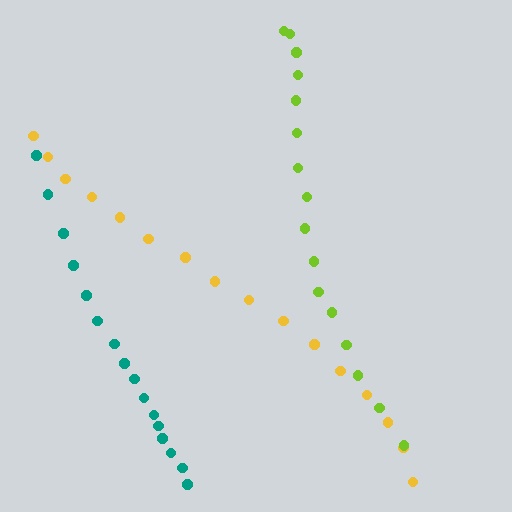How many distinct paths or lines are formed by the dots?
There are 3 distinct paths.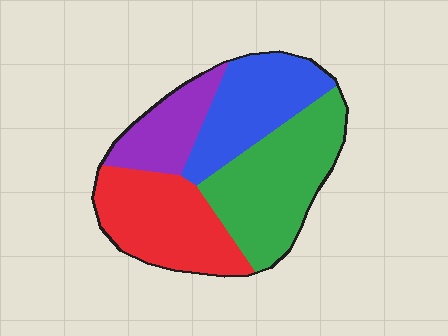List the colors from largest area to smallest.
From largest to smallest: green, red, blue, purple.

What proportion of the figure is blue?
Blue takes up between a sixth and a third of the figure.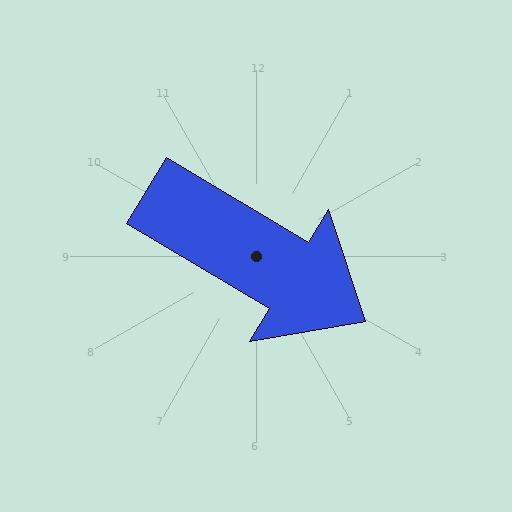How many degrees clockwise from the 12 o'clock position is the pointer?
Approximately 121 degrees.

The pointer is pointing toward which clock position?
Roughly 4 o'clock.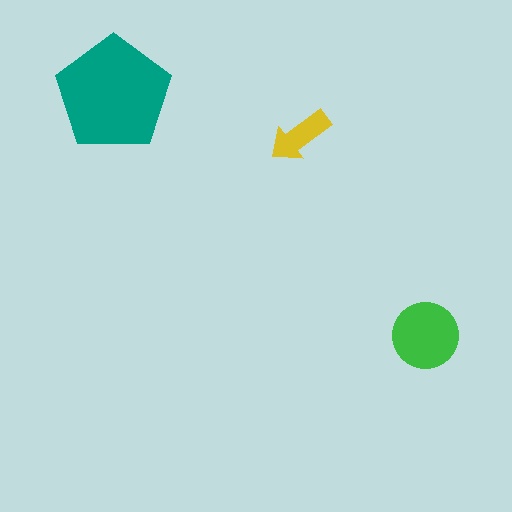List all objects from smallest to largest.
The yellow arrow, the green circle, the teal pentagon.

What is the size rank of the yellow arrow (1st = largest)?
3rd.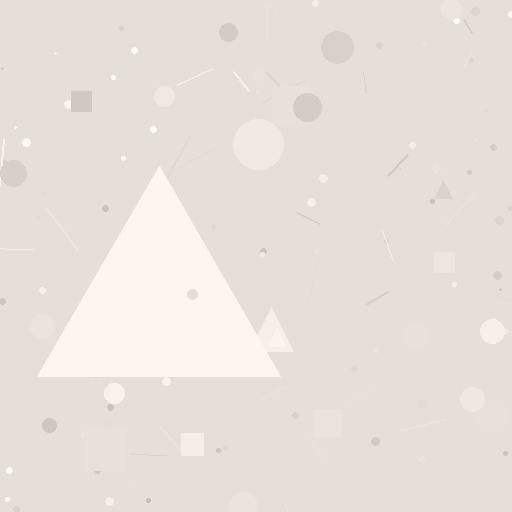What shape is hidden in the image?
A triangle is hidden in the image.